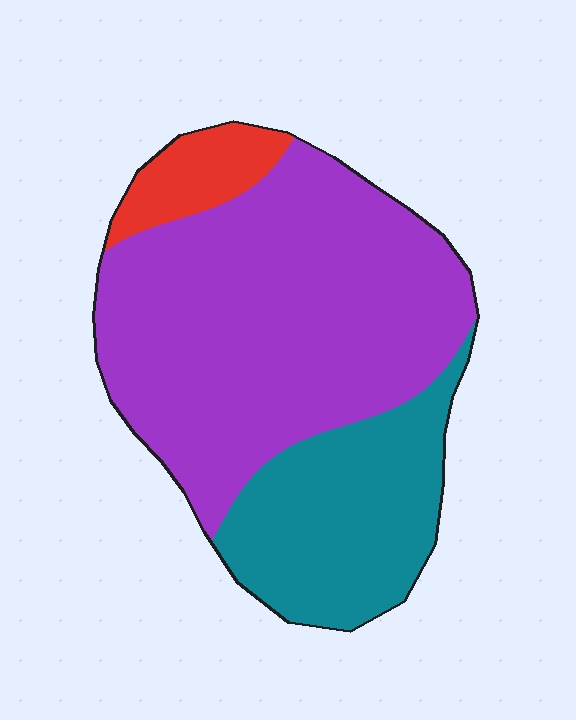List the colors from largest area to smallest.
From largest to smallest: purple, teal, red.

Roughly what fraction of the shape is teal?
Teal covers 28% of the shape.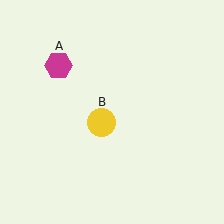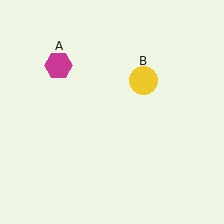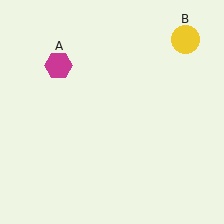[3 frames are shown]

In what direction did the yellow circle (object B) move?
The yellow circle (object B) moved up and to the right.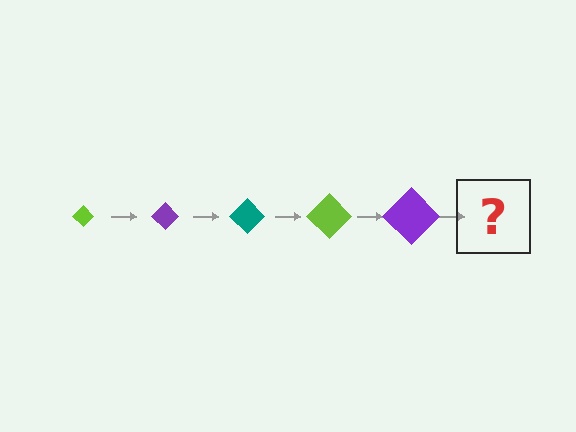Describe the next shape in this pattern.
It should be a teal diamond, larger than the previous one.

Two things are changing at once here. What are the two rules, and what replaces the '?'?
The two rules are that the diamond grows larger each step and the color cycles through lime, purple, and teal. The '?' should be a teal diamond, larger than the previous one.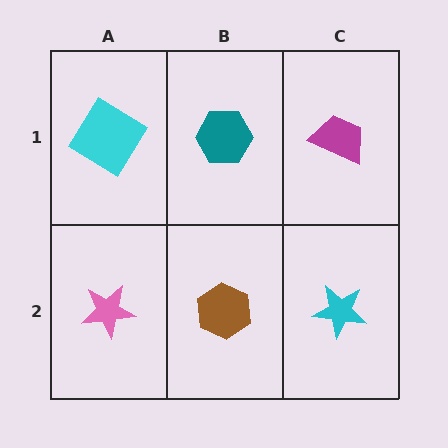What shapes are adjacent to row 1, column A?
A pink star (row 2, column A), a teal hexagon (row 1, column B).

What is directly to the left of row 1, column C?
A teal hexagon.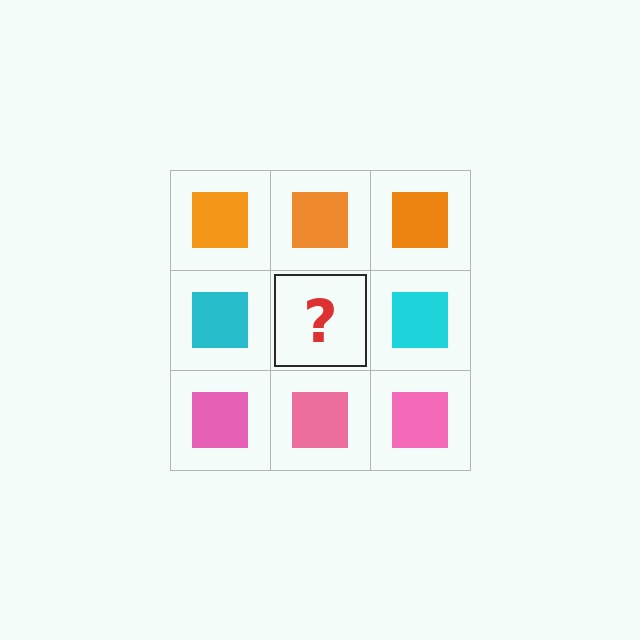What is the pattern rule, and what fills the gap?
The rule is that each row has a consistent color. The gap should be filled with a cyan square.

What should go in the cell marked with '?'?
The missing cell should contain a cyan square.